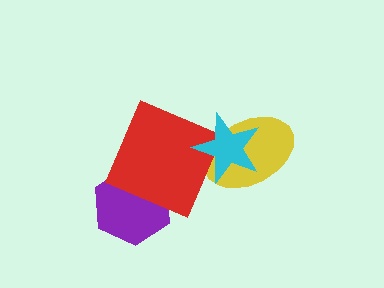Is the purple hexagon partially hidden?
Yes, it is partially covered by another shape.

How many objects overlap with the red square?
2 objects overlap with the red square.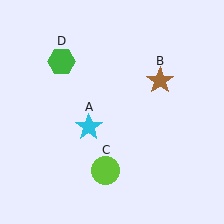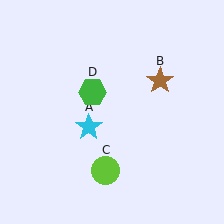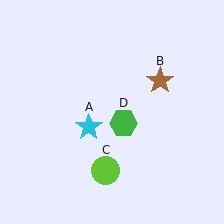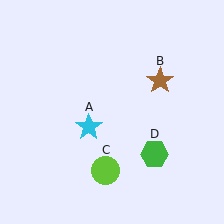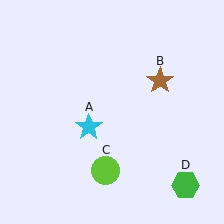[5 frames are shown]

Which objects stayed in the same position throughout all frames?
Cyan star (object A) and brown star (object B) and lime circle (object C) remained stationary.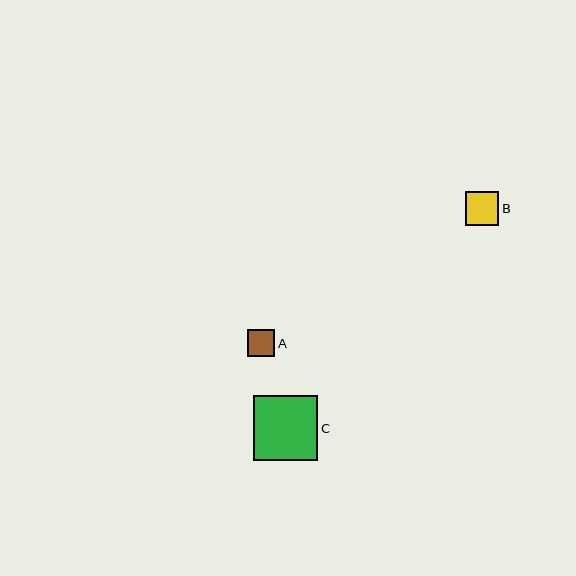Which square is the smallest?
Square A is the smallest with a size of approximately 28 pixels.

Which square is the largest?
Square C is the largest with a size of approximately 64 pixels.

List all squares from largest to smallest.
From largest to smallest: C, B, A.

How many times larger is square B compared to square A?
Square B is approximately 1.2 times the size of square A.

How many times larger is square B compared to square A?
Square B is approximately 1.2 times the size of square A.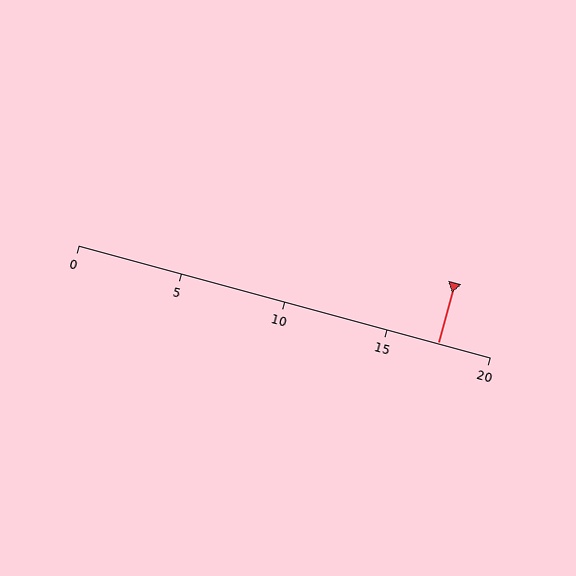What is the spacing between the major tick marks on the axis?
The major ticks are spaced 5 apart.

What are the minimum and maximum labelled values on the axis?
The axis runs from 0 to 20.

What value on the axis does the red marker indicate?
The marker indicates approximately 17.5.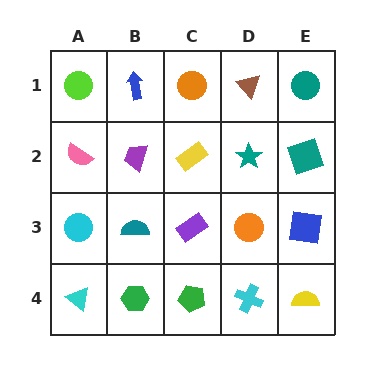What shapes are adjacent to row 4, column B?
A teal semicircle (row 3, column B), a cyan triangle (row 4, column A), a green pentagon (row 4, column C).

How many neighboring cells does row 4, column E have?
2.